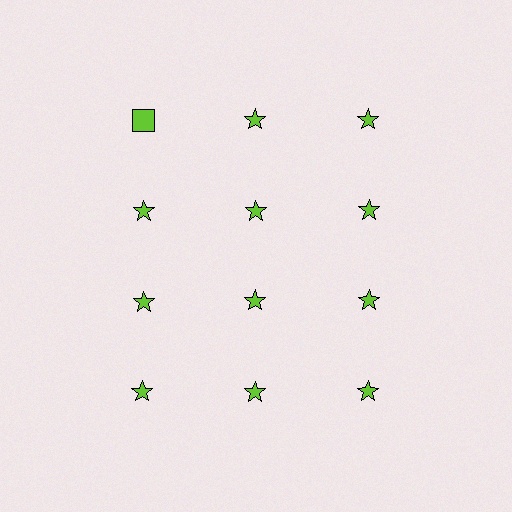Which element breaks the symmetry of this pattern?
The lime square in the top row, leftmost column breaks the symmetry. All other shapes are lime stars.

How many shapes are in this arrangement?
There are 12 shapes arranged in a grid pattern.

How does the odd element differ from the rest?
It has a different shape: square instead of star.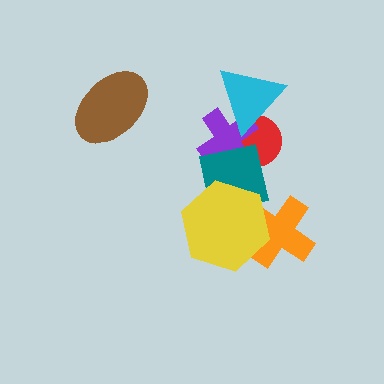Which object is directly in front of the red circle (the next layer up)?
The purple cross is directly in front of the red circle.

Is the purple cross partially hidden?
Yes, it is partially covered by another shape.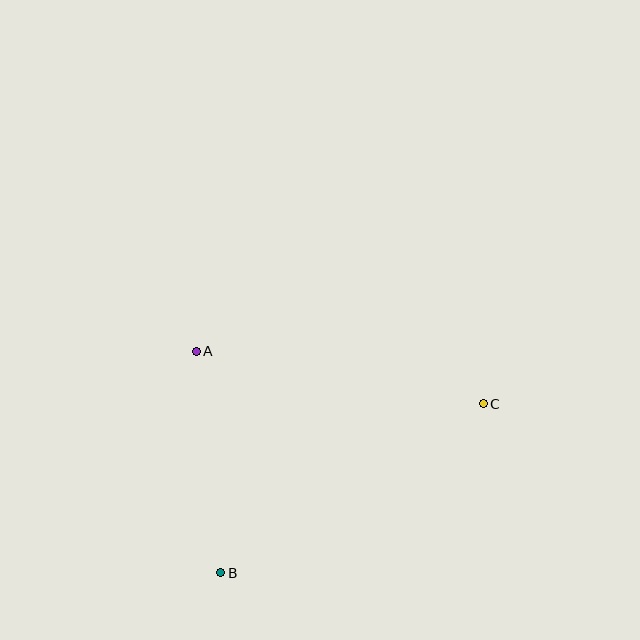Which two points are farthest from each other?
Points B and C are farthest from each other.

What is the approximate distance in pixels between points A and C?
The distance between A and C is approximately 292 pixels.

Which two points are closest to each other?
Points A and B are closest to each other.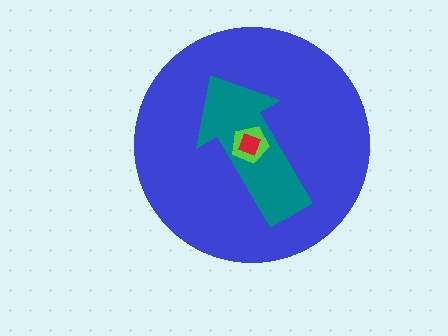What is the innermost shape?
The red diamond.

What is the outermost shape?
The blue circle.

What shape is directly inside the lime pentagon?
The red diamond.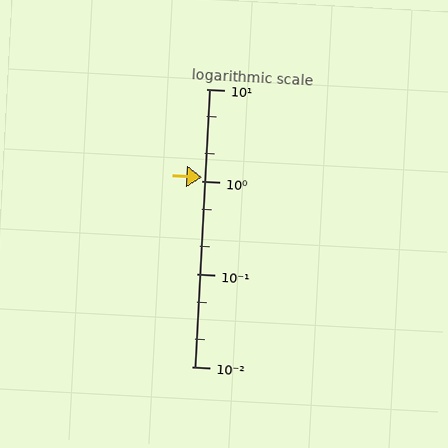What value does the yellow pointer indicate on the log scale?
The pointer indicates approximately 1.1.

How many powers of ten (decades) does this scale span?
The scale spans 3 decades, from 0.01 to 10.